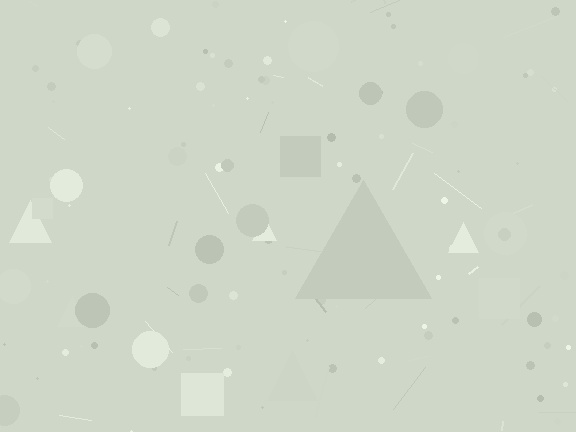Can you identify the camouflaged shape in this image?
The camouflaged shape is a triangle.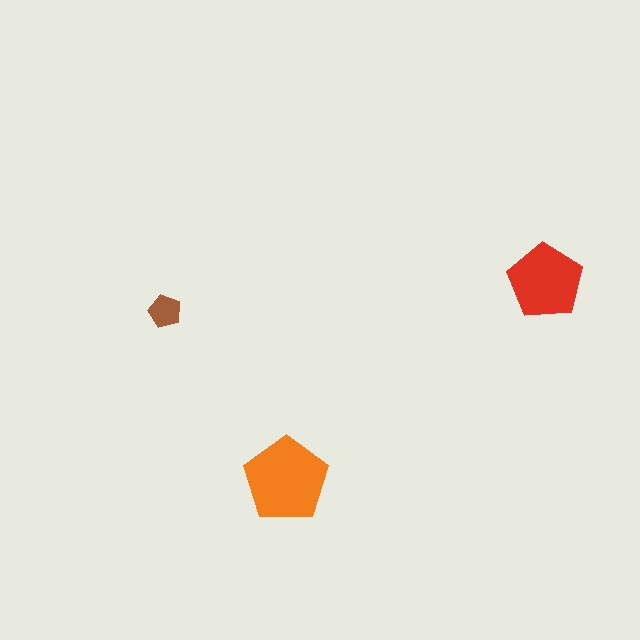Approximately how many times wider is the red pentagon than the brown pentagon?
About 2.5 times wider.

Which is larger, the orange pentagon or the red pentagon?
The orange one.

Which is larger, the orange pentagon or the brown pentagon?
The orange one.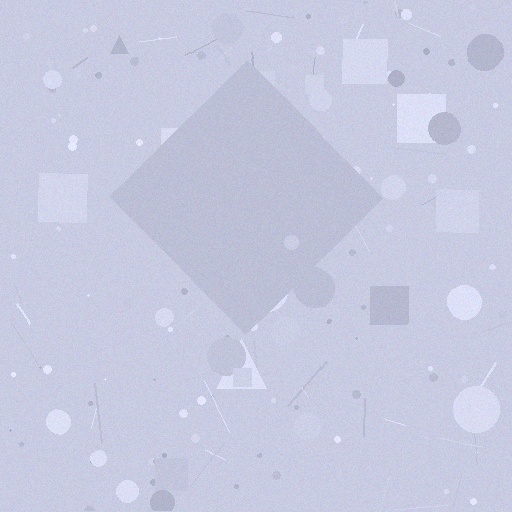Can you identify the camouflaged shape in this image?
The camouflaged shape is a diamond.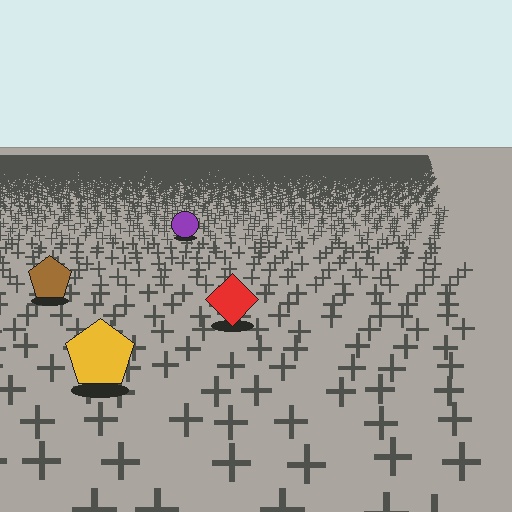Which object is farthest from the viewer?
The purple circle is farthest from the viewer. It appears smaller and the ground texture around it is denser.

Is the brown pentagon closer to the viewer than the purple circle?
Yes. The brown pentagon is closer — you can tell from the texture gradient: the ground texture is coarser near it.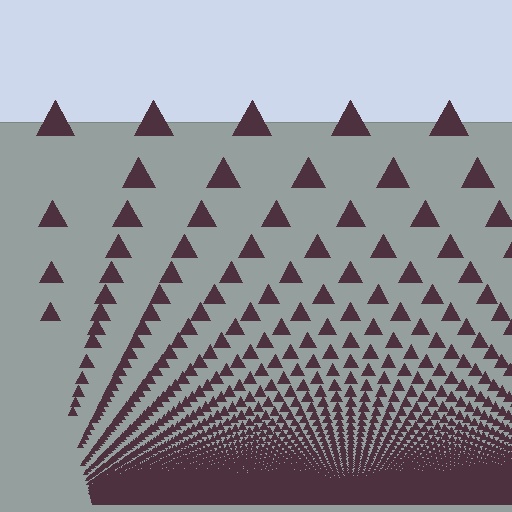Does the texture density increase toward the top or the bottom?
Density increases toward the bottom.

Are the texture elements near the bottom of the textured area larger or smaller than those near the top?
Smaller. The gradient is inverted — elements near the bottom are smaller and denser.